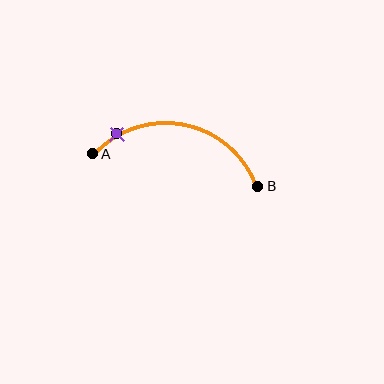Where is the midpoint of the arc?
The arc midpoint is the point on the curve farthest from the straight line joining A and B. It sits above that line.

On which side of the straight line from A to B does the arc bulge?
The arc bulges above the straight line connecting A and B.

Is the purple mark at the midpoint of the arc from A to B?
No. The purple mark lies on the arc but is closer to endpoint A. The arc midpoint would be at the point on the curve equidistant along the arc from both A and B.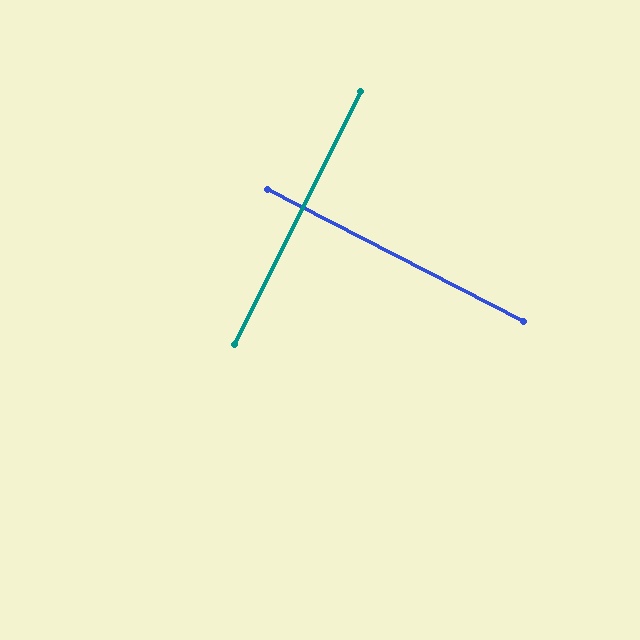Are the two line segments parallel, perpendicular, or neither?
Perpendicular — they meet at approximately 89°.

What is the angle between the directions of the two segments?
Approximately 89 degrees.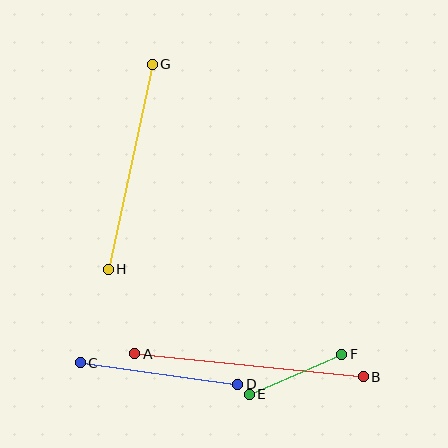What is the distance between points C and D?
The distance is approximately 159 pixels.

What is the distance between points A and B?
The distance is approximately 230 pixels.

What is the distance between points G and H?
The distance is approximately 210 pixels.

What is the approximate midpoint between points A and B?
The midpoint is at approximately (249, 365) pixels.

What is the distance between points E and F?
The distance is approximately 101 pixels.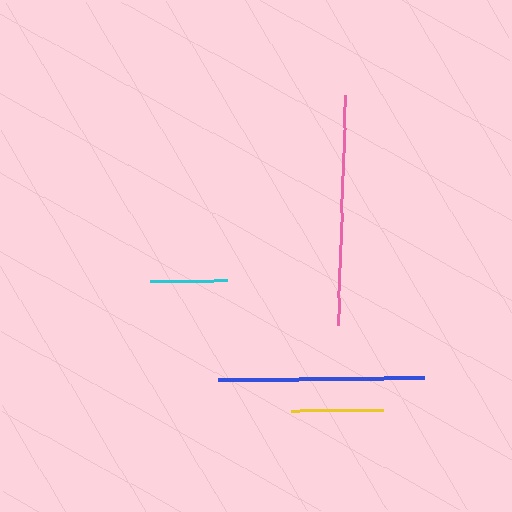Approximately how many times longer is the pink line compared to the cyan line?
The pink line is approximately 3.0 times the length of the cyan line.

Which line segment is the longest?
The pink line is the longest at approximately 230 pixels.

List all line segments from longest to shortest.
From longest to shortest: pink, blue, yellow, cyan.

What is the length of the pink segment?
The pink segment is approximately 230 pixels long.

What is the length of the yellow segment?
The yellow segment is approximately 92 pixels long.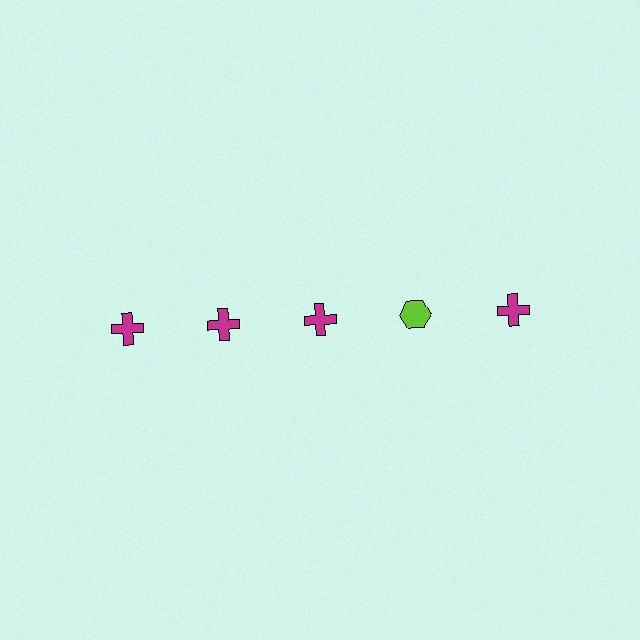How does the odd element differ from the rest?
It differs in both color (lime instead of magenta) and shape (hexagon instead of cross).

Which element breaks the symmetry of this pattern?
The lime hexagon in the top row, second from right column breaks the symmetry. All other shapes are magenta crosses.